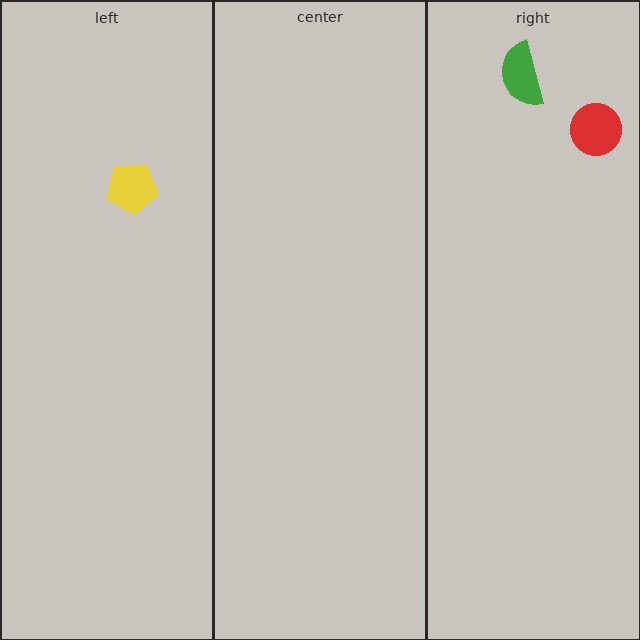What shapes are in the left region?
The yellow pentagon.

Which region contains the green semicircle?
The right region.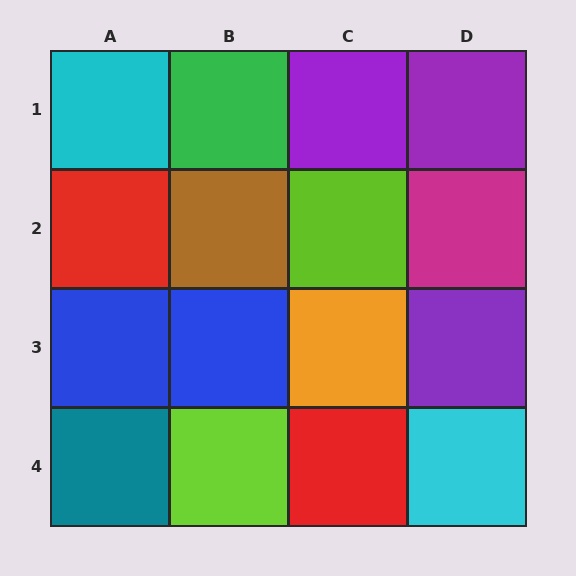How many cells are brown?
1 cell is brown.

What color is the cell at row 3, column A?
Blue.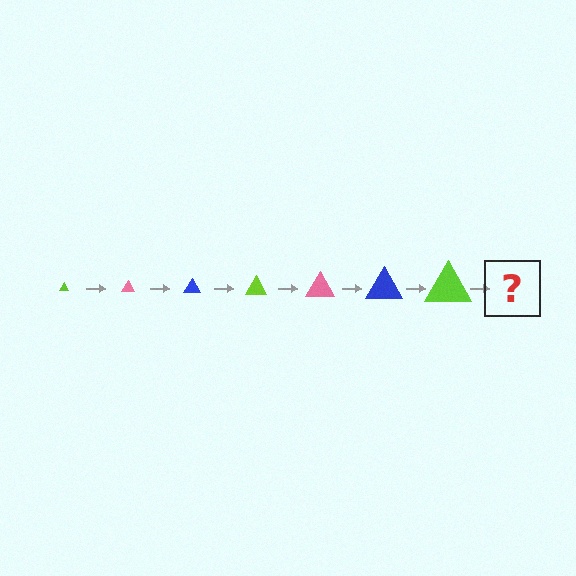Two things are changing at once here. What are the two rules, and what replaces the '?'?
The two rules are that the triangle grows larger each step and the color cycles through lime, pink, and blue. The '?' should be a pink triangle, larger than the previous one.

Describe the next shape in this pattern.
It should be a pink triangle, larger than the previous one.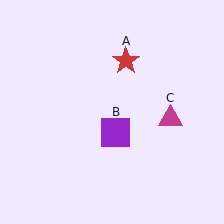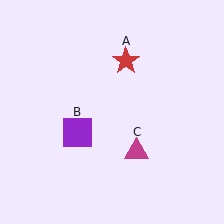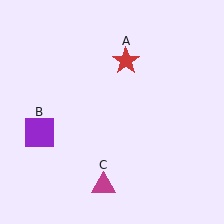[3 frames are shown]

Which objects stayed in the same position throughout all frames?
Red star (object A) remained stationary.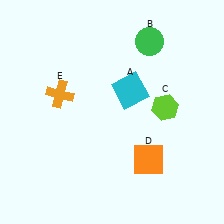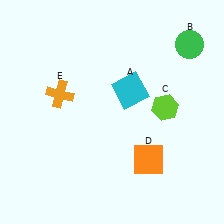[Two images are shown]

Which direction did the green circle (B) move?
The green circle (B) moved right.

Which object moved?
The green circle (B) moved right.